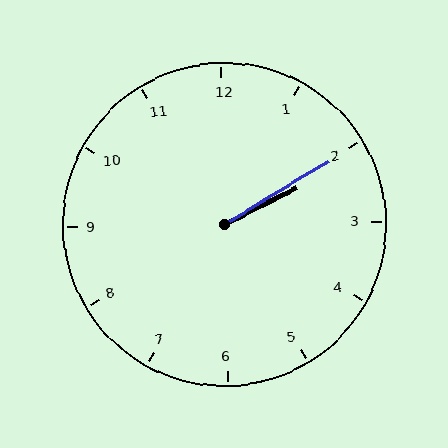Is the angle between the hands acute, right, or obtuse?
It is acute.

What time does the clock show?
2:10.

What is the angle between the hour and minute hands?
Approximately 5 degrees.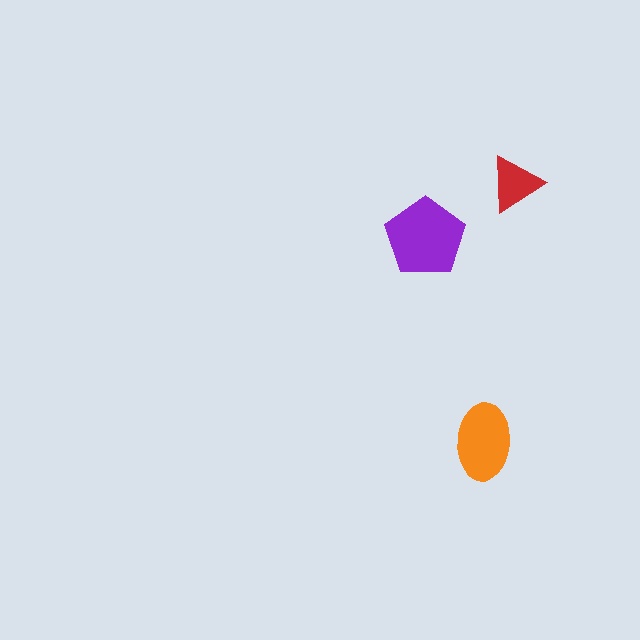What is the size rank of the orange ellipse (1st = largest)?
2nd.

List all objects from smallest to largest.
The red triangle, the orange ellipse, the purple pentagon.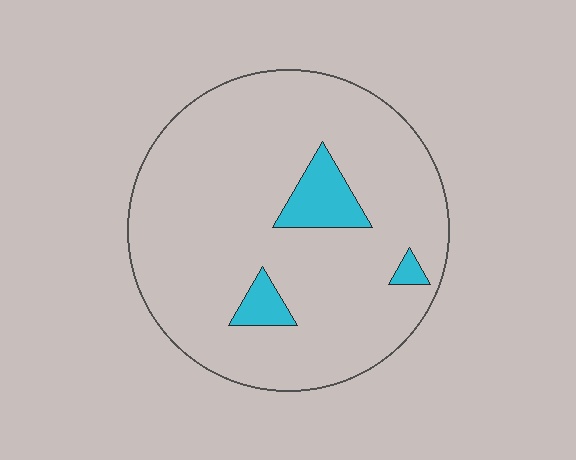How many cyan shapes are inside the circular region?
3.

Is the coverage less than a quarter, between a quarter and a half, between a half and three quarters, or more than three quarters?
Less than a quarter.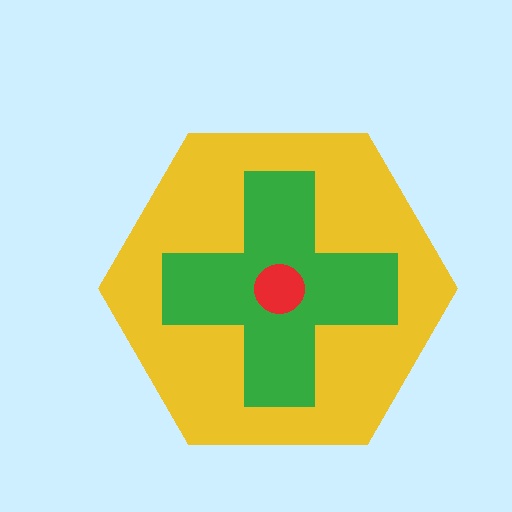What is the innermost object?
The red circle.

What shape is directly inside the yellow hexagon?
The green cross.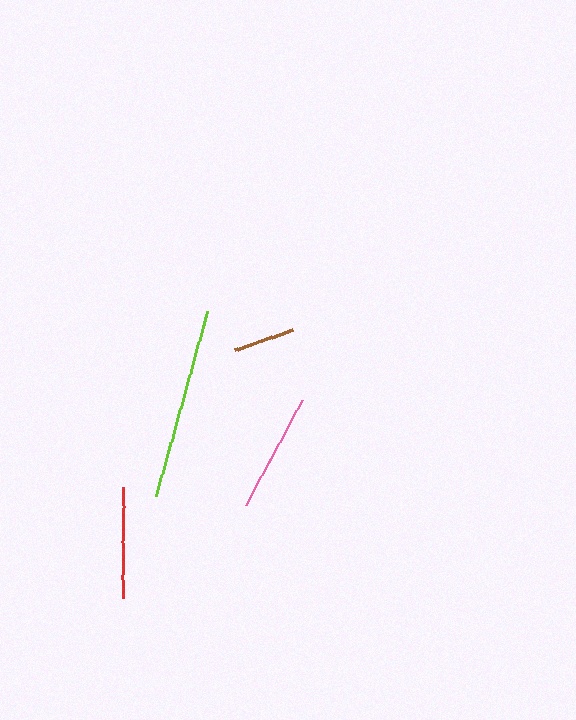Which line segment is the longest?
The lime line is the longest at approximately 193 pixels.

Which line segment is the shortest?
The brown line is the shortest at approximately 61 pixels.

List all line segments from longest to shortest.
From longest to shortest: lime, pink, red, brown.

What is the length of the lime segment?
The lime segment is approximately 193 pixels long.